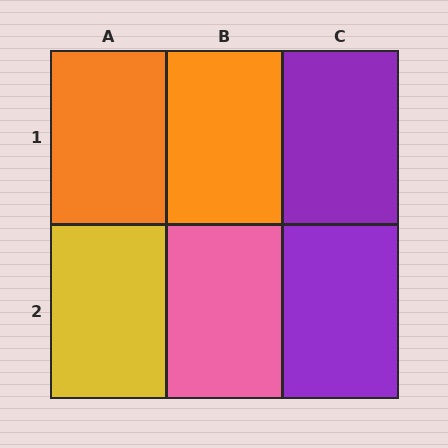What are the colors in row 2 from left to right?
Yellow, pink, purple.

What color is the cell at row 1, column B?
Orange.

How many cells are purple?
2 cells are purple.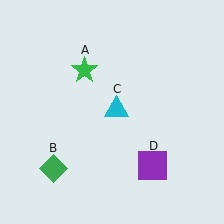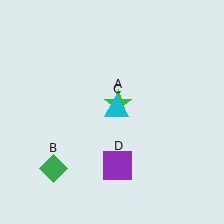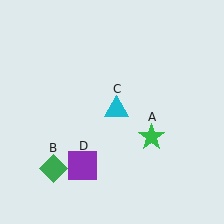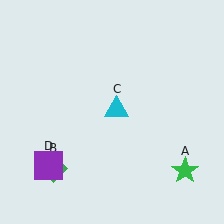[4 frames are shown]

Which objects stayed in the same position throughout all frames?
Green diamond (object B) and cyan triangle (object C) remained stationary.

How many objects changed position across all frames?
2 objects changed position: green star (object A), purple square (object D).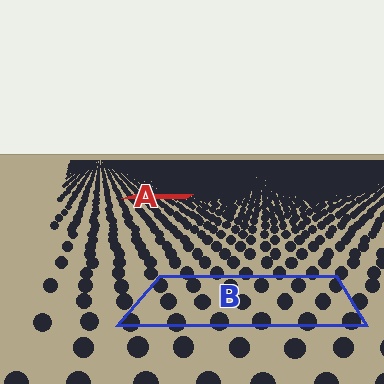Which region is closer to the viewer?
Region B is closer. The texture elements there are larger and more spread out.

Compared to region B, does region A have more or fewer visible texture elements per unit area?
Region A has more texture elements per unit area — they are packed more densely because it is farther away.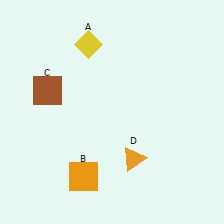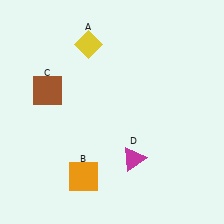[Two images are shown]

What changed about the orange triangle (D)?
In Image 1, D is orange. In Image 2, it changed to magenta.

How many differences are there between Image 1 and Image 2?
There is 1 difference between the two images.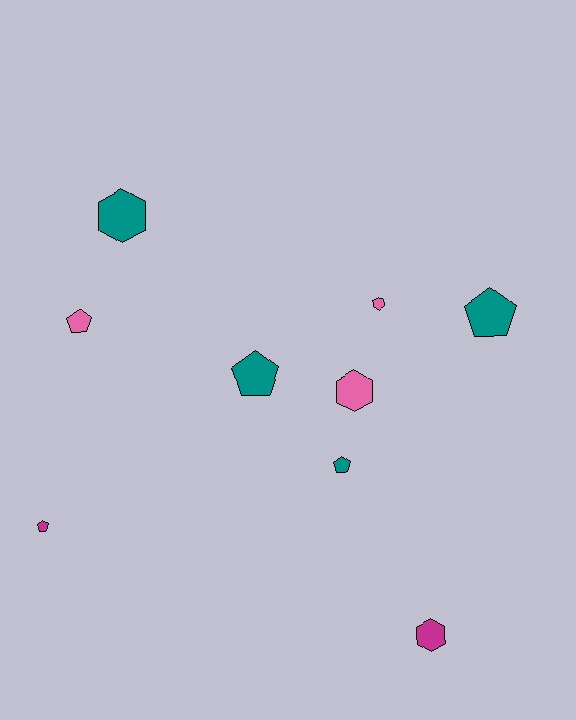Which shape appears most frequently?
Pentagon, with 5 objects.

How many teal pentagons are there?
There are 3 teal pentagons.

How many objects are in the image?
There are 9 objects.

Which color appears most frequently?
Teal, with 4 objects.